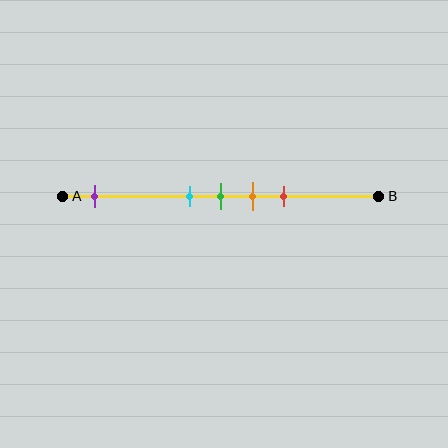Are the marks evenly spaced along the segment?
No, the marks are not evenly spaced.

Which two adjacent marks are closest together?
The cyan and green marks are the closest adjacent pair.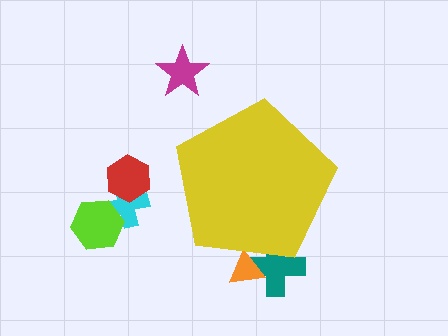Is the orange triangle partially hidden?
Yes, the orange triangle is partially hidden behind the yellow pentagon.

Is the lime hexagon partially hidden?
No, the lime hexagon is fully visible.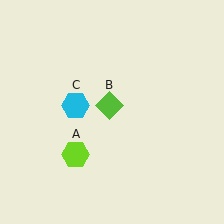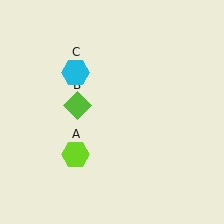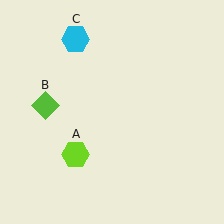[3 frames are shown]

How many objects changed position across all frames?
2 objects changed position: lime diamond (object B), cyan hexagon (object C).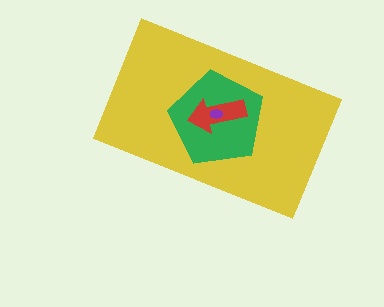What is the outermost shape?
The yellow rectangle.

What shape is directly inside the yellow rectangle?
The green pentagon.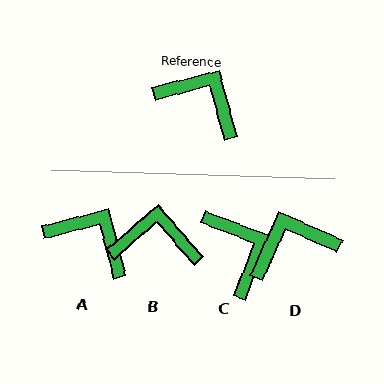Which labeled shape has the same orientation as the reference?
A.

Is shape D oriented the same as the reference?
No, it is off by about 51 degrees.